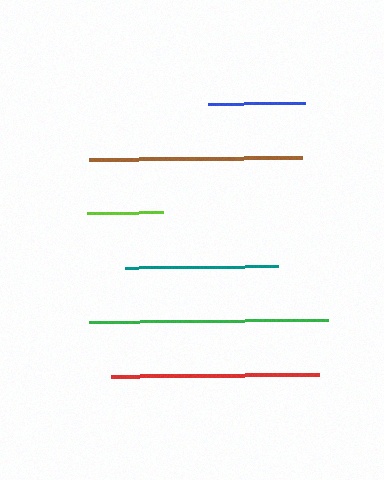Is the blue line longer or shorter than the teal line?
The teal line is longer than the blue line.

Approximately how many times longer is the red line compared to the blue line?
The red line is approximately 2.1 times the length of the blue line.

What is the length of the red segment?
The red segment is approximately 208 pixels long.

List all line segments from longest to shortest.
From longest to shortest: green, brown, red, teal, blue, lime.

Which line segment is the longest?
The green line is the longest at approximately 239 pixels.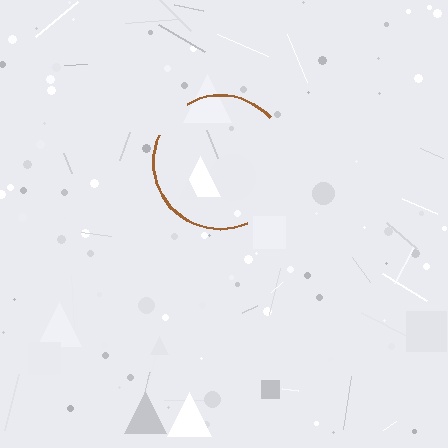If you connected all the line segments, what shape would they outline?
They would outline a circle.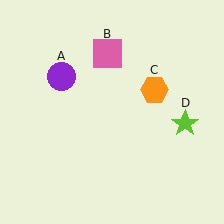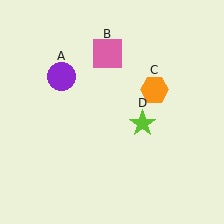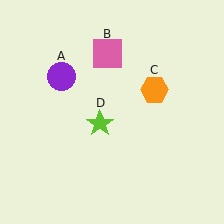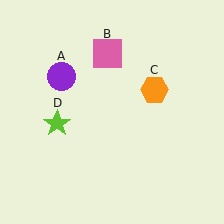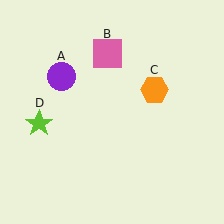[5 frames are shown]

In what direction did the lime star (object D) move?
The lime star (object D) moved left.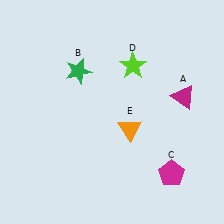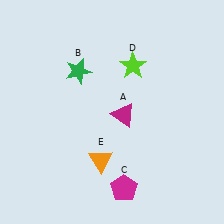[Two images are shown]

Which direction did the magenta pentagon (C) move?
The magenta pentagon (C) moved left.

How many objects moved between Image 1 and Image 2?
3 objects moved between the two images.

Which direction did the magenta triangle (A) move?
The magenta triangle (A) moved left.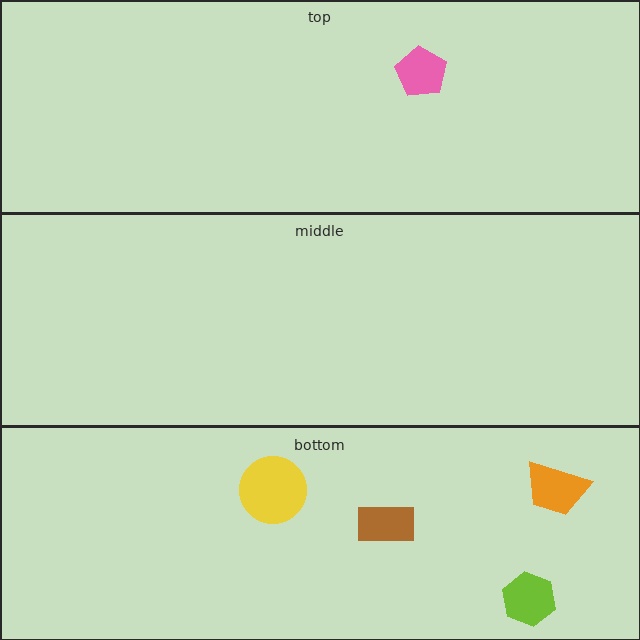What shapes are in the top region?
The pink pentagon.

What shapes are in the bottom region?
The yellow circle, the brown rectangle, the lime hexagon, the orange trapezoid.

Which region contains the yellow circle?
The bottom region.